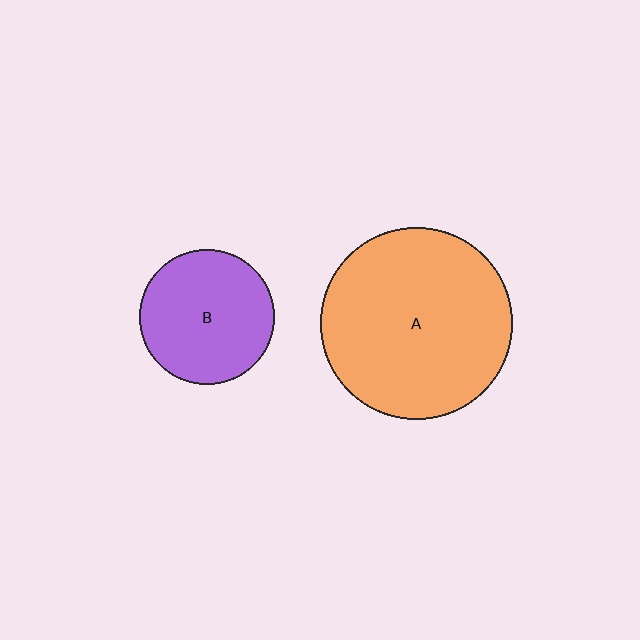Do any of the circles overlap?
No, none of the circles overlap.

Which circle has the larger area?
Circle A (orange).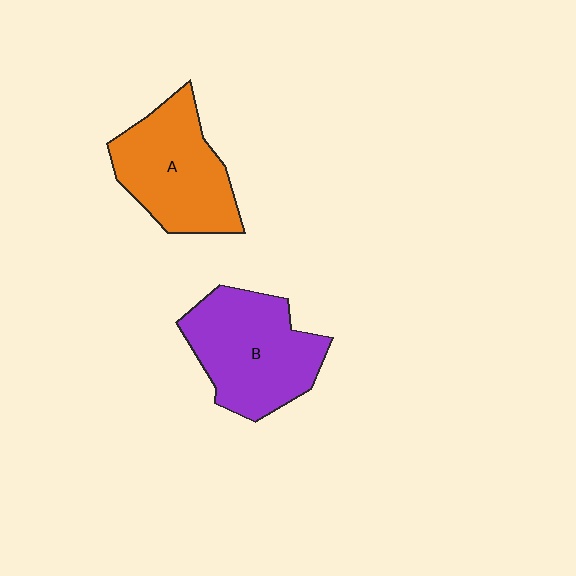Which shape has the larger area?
Shape B (purple).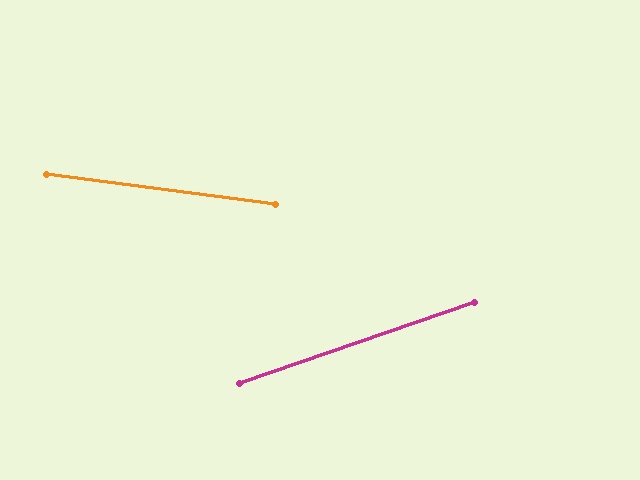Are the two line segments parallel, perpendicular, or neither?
Neither parallel nor perpendicular — they differ by about 26°.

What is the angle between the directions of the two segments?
Approximately 26 degrees.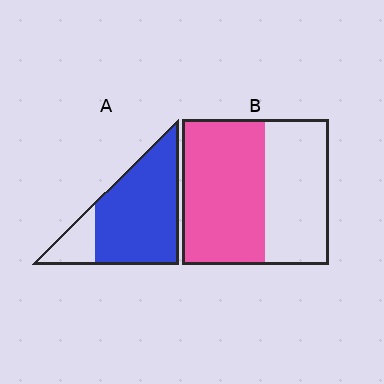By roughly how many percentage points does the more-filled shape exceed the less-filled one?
By roughly 25 percentage points (A over B).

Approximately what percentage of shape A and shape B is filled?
A is approximately 80% and B is approximately 55%.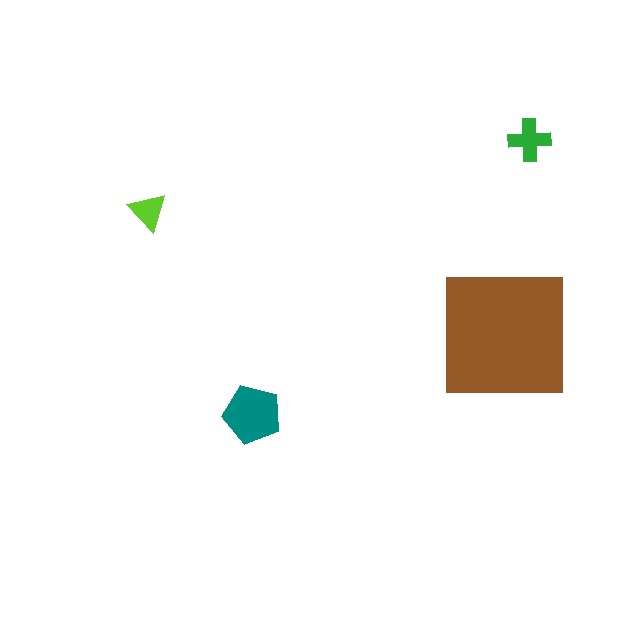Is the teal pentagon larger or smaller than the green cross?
Larger.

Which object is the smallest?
The lime triangle.